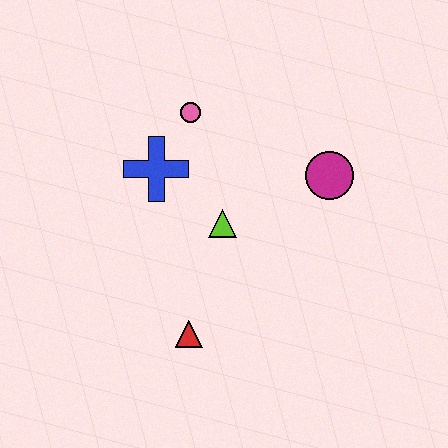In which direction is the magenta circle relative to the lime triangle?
The magenta circle is to the right of the lime triangle.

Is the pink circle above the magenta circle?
Yes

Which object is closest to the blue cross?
The pink circle is closest to the blue cross.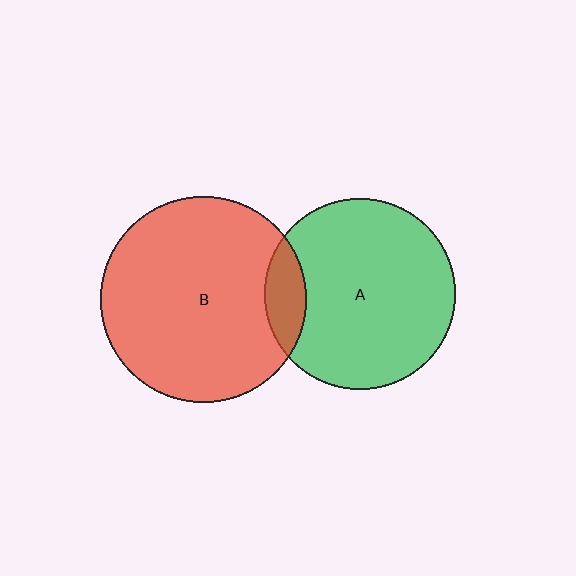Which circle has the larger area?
Circle B (red).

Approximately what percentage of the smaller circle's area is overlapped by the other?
Approximately 10%.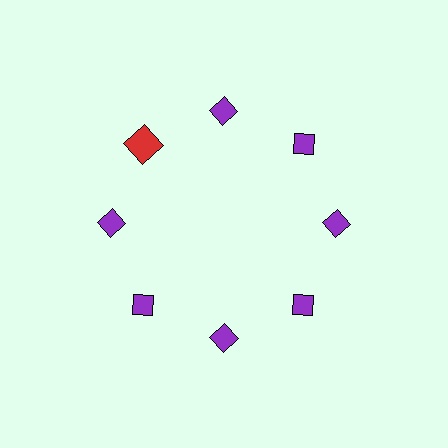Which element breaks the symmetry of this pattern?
The red square at roughly the 10 o'clock position breaks the symmetry. All other shapes are purple diamonds.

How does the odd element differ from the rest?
It differs in both color (red instead of purple) and shape (square instead of diamond).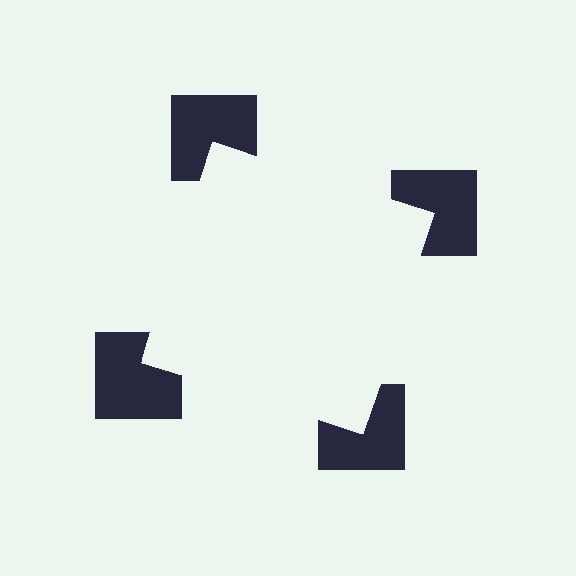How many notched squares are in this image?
There are 4 — one at each vertex of the illusory square.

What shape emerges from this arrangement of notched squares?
An illusory square — its edges are inferred from the aligned wedge cuts in the notched squares, not physically drawn.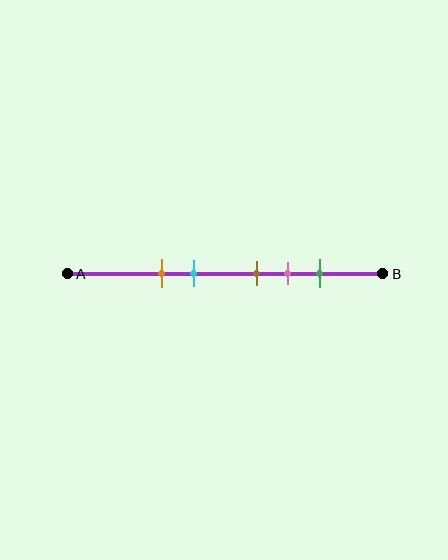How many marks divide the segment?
There are 5 marks dividing the segment.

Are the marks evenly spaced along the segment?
No, the marks are not evenly spaced.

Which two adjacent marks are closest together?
The brown and pink marks are the closest adjacent pair.